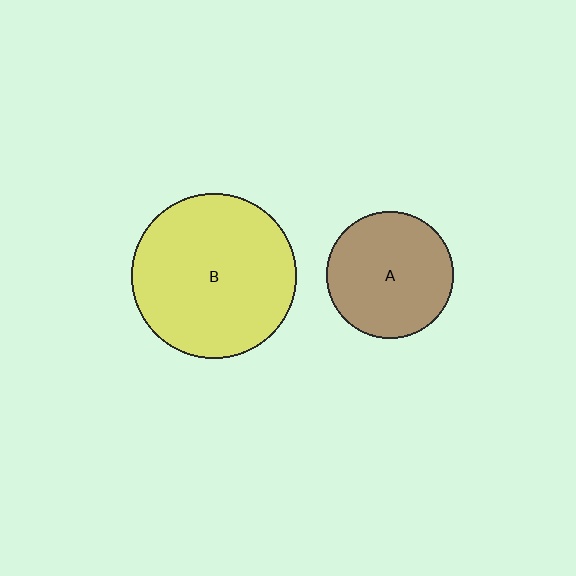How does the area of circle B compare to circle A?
Approximately 1.7 times.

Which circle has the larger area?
Circle B (yellow).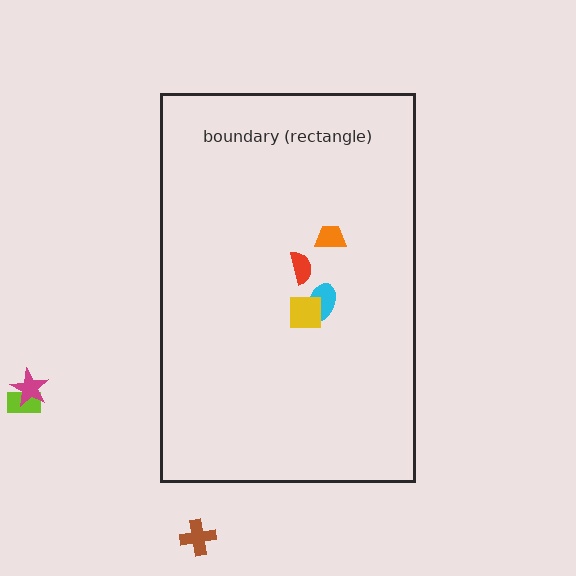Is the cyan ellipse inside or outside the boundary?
Inside.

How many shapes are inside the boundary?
4 inside, 3 outside.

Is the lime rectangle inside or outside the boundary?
Outside.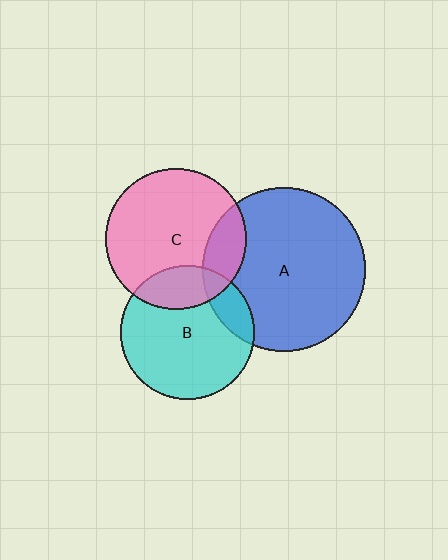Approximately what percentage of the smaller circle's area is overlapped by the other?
Approximately 20%.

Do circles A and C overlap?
Yes.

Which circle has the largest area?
Circle A (blue).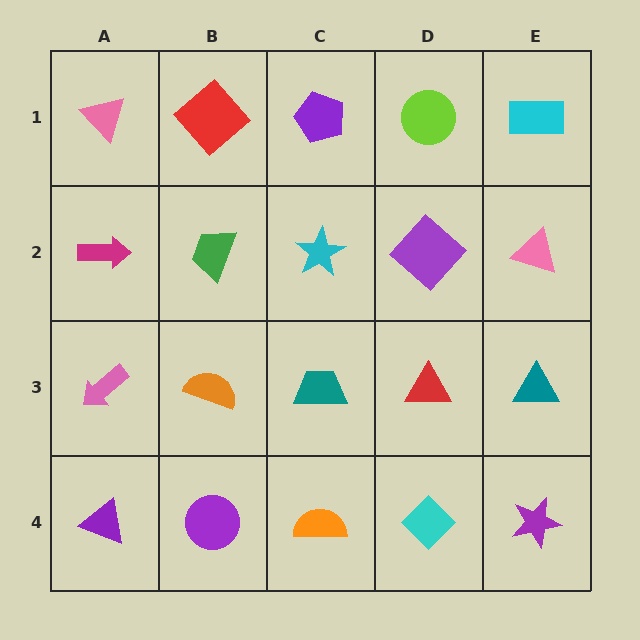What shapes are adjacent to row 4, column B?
An orange semicircle (row 3, column B), a purple triangle (row 4, column A), an orange semicircle (row 4, column C).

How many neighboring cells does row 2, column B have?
4.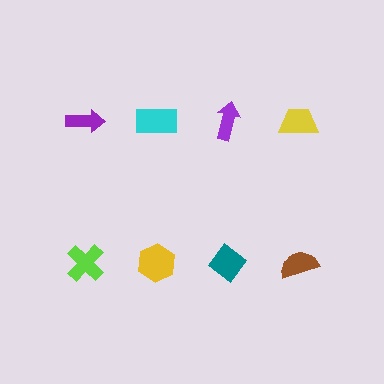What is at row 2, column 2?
A yellow hexagon.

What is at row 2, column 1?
A lime cross.